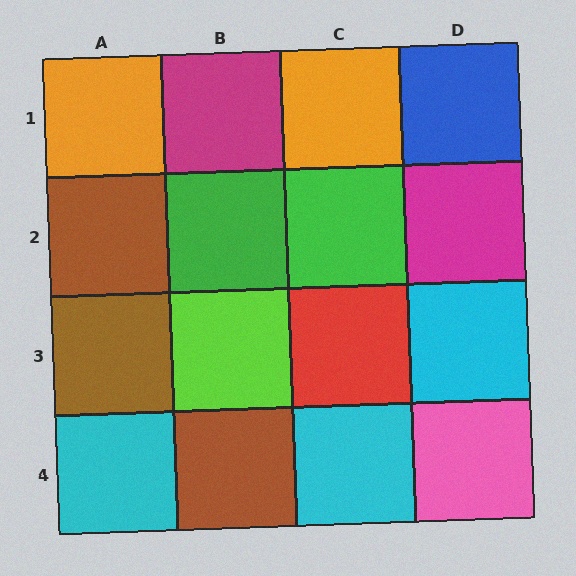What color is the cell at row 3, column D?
Cyan.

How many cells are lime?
1 cell is lime.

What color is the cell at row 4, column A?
Cyan.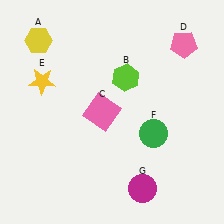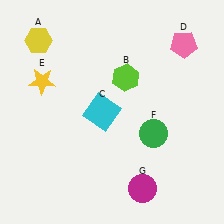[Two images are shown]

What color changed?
The square (C) changed from pink in Image 1 to cyan in Image 2.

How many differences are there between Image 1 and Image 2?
There is 1 difference between the two images.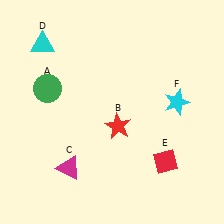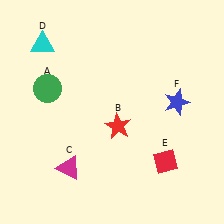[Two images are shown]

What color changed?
The star (F) changed from cyan in Image 1 to blue in Image 2.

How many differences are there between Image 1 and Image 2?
There is 1 difference between the two images.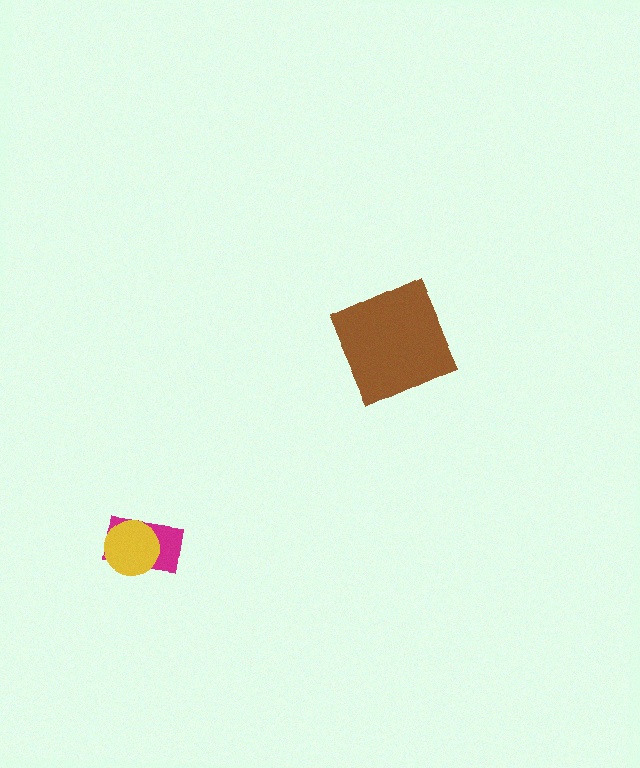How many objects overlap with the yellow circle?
1 object overlaps with the yellow circle.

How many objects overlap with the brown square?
0 objects overlap with the brown square.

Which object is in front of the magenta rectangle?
The yellow circle is in front of the magenta rectangle.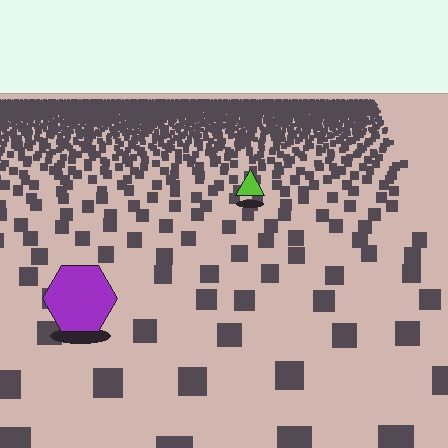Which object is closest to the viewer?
The purple hexagon is closest. The texture marks near it are larger and more spread out.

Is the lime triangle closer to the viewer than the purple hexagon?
No. The purple hexagon is closer — you can tell from the texture gradient: the ground texture is coarser near it.